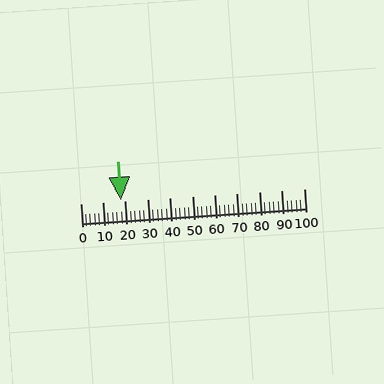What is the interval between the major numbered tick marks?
The major tick marks are spaced 10 units apart.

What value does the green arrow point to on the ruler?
The green arrow points to approximately 18.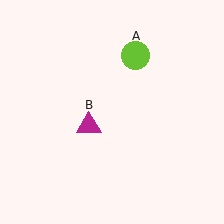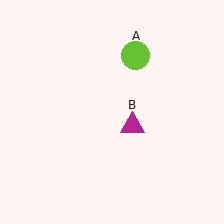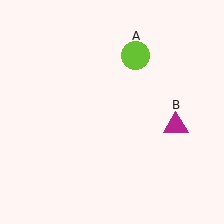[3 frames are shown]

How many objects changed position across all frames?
1 object changed position: magenta triangle (object B).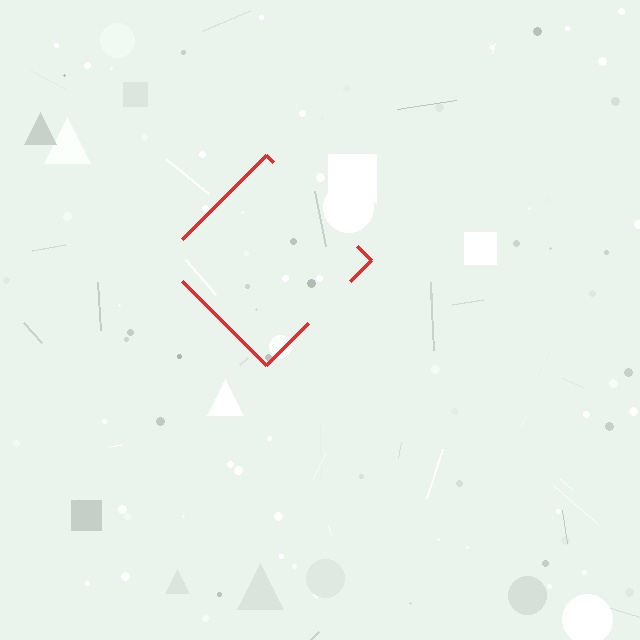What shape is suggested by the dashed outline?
The dashed outline suggests a diamond.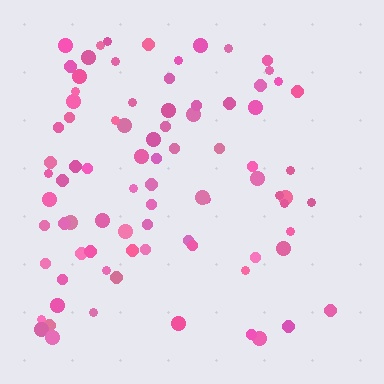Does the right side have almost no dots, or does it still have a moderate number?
Still a moderate number, just noticeably fewer than the left.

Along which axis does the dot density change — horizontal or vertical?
Horizontal.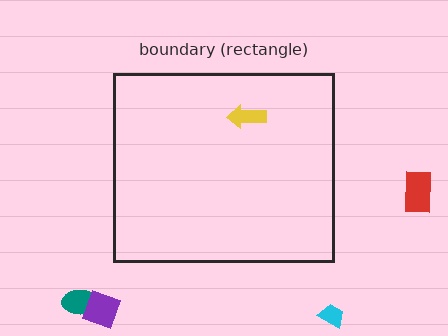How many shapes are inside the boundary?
1 inside, 4 outside.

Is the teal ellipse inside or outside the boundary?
Outside.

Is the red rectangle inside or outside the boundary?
Outside.